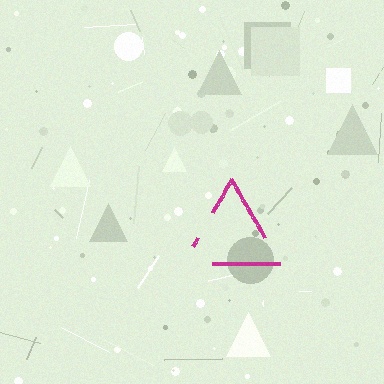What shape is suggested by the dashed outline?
The dashed outline suggests a triangle.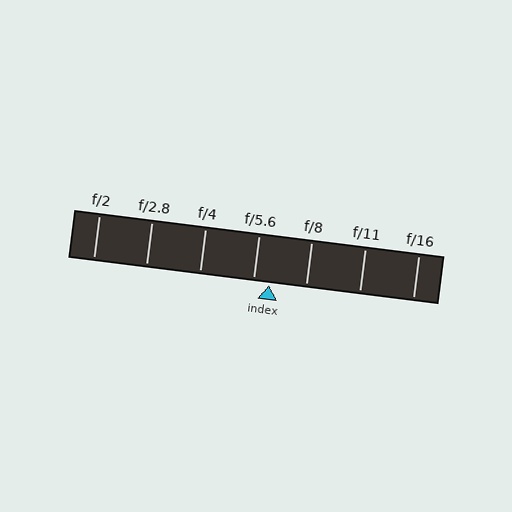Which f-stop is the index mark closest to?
The index mark is closest to f/5.6.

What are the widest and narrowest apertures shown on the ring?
The widest aperture shown is f/2 and the narrowest is f/16.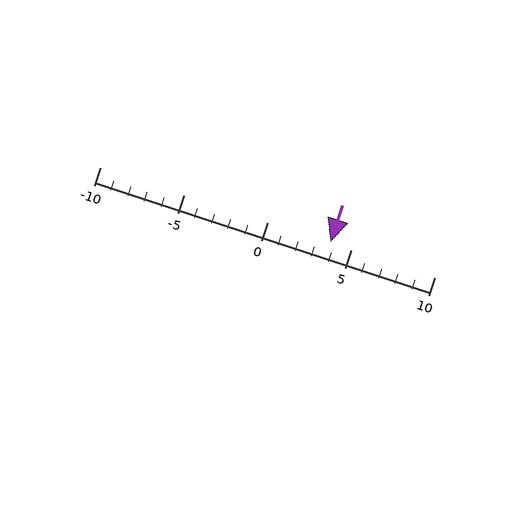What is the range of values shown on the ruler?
The ruler shows values from -10 to 10.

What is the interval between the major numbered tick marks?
The major tick marks are spaced 5 units apart.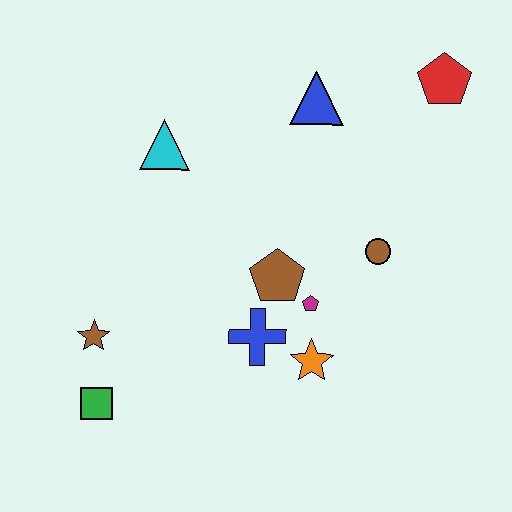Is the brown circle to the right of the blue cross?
Yes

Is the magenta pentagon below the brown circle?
Yes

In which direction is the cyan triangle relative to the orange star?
The cyan triangle is above the orange star.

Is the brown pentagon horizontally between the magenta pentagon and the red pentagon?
No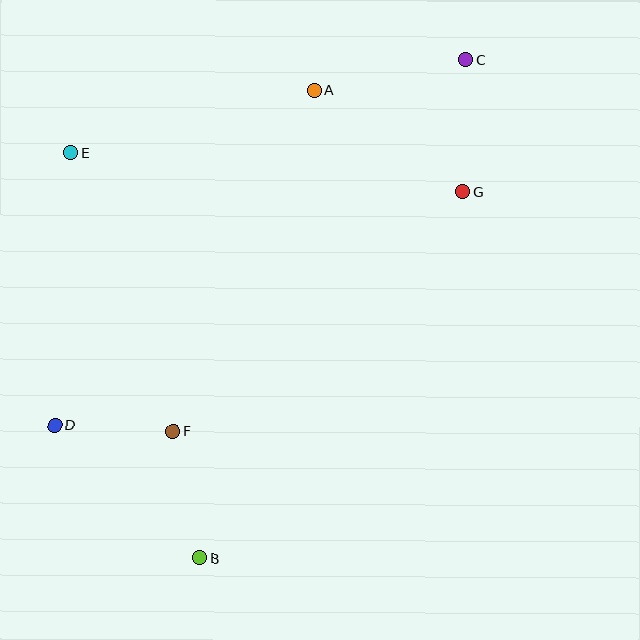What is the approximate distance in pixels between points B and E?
The distance between B and E is approximately 426 pixels.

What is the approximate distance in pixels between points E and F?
The distance between E and F is approximately 297 pixels.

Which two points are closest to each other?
Points D and F are closest to each other.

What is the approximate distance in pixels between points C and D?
The distance between C and D is approximately 550 pixels.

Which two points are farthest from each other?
Points B and C are farthest from each other.